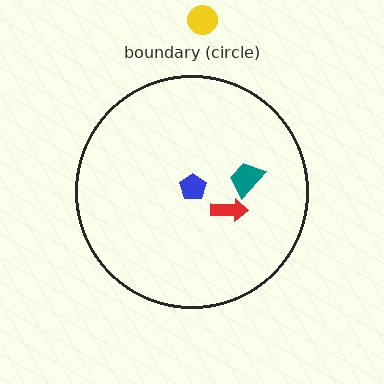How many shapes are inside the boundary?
3 inside, 1 outside.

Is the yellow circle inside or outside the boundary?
Outside.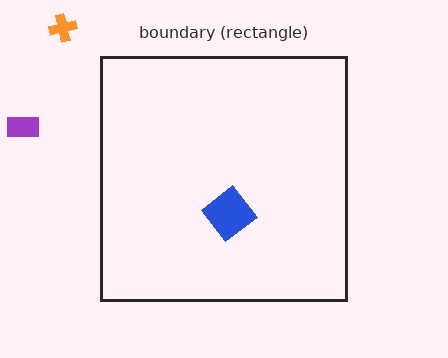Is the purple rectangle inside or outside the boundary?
Outside.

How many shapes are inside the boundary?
1 inside, 2 outside.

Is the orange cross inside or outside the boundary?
Outside.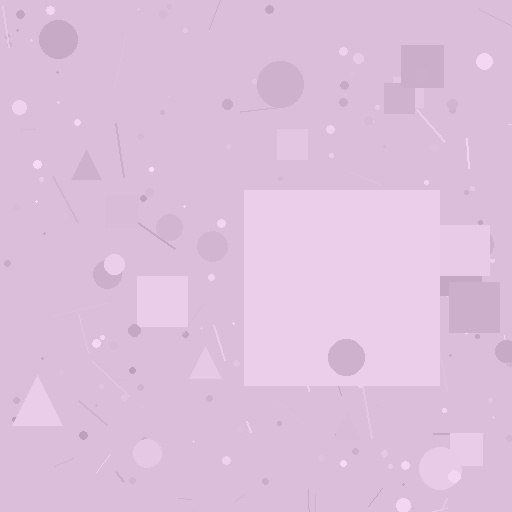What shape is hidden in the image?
A square is hidden in the image.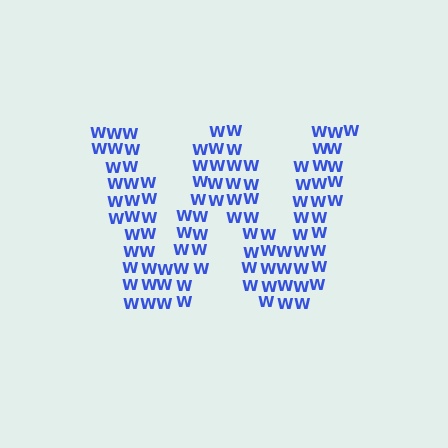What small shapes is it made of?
It is made of small letter W's.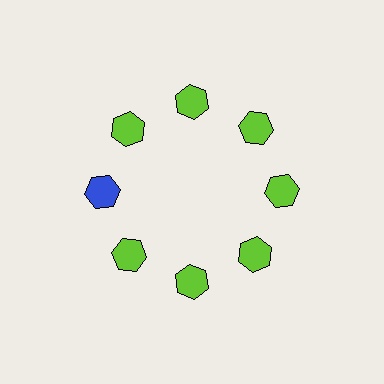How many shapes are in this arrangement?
There are 8 shapes arranged in a ring pattern.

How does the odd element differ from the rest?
It has a different color: blue instead of lime.